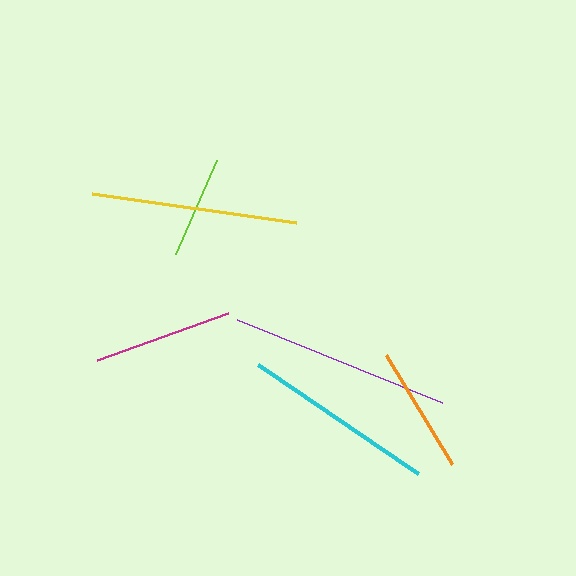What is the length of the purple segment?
The purple segment is approximately 222 pixels long.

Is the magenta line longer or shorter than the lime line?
The magenta line is longer than the lime line.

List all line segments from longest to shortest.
From longest to shortest: purple, yellow, cyan, magenta, orange, lime.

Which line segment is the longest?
The purple line is the longest at approximately 222 pixels.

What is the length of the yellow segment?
The yellow segment is approximately 206 pixels long.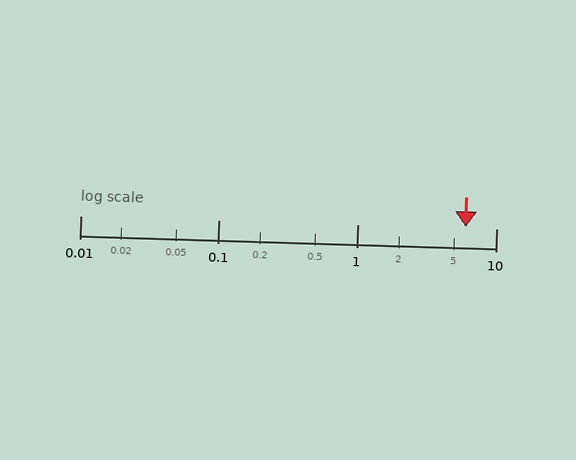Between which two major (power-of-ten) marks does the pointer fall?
The pointer is between 1 and 10.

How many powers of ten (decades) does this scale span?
The scale spans 3 decades, from 0.01 to 10.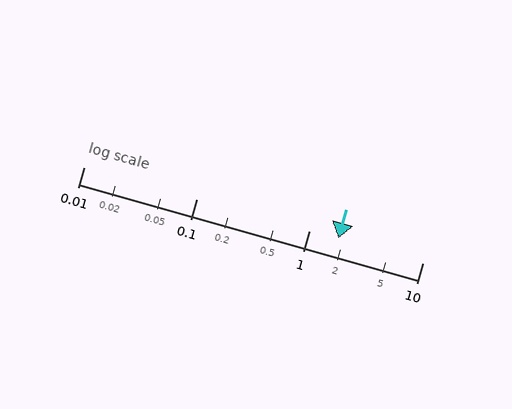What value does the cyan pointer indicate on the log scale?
The pointer indicates approximately 1.8.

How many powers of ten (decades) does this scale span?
The scale spans 3 decades, from 0.01 to 10.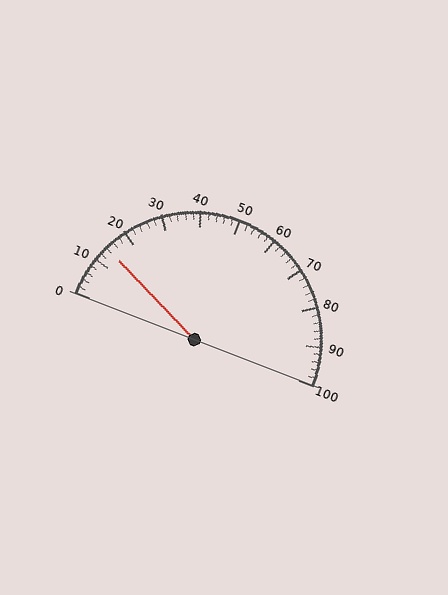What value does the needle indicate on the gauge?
The needle indicates approximately 14.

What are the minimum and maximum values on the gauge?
The gauge ranges from 0 to 100.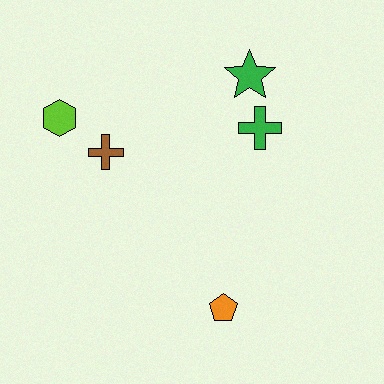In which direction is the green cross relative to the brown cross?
The green cross is to the right of the brown cross.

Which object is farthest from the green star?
The orange pentagon is farthest from the green star.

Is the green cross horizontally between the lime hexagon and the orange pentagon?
No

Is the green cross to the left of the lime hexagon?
No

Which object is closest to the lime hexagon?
The brown cross is closest to the lime hexagon.